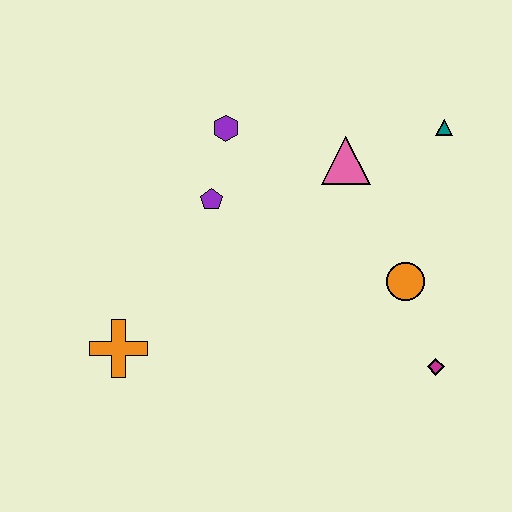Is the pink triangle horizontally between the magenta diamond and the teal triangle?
No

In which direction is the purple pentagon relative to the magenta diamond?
The purple pentagon is to the left of the magenta diamond.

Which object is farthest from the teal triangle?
The orange cross is farthest from the teal triangle.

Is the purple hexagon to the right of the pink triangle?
No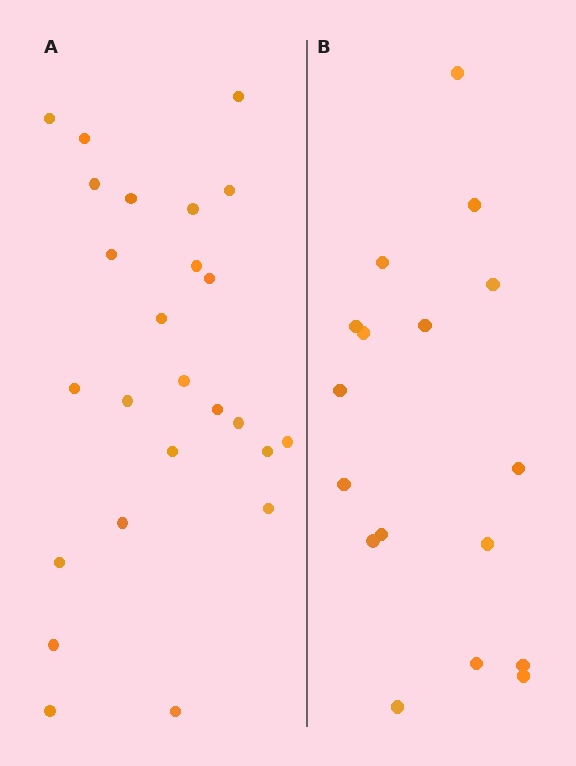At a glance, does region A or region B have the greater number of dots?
Region A (the left region) has more dots.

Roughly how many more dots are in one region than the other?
Region A has roughly 8 or so more dots than region B.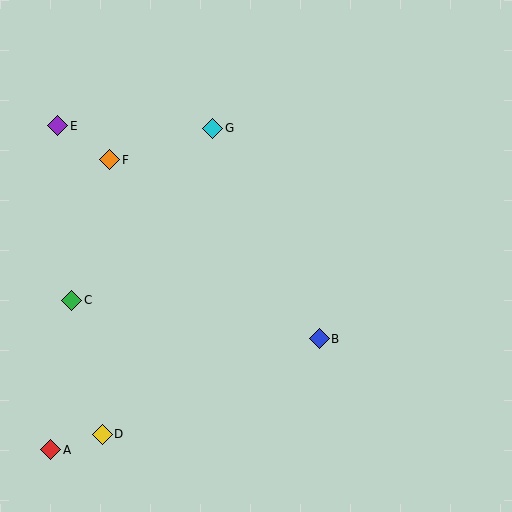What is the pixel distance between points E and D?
The distance between E and D is 312 pixels.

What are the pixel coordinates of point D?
Point D is at (102, 434).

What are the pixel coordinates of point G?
Point G is at (213, 128).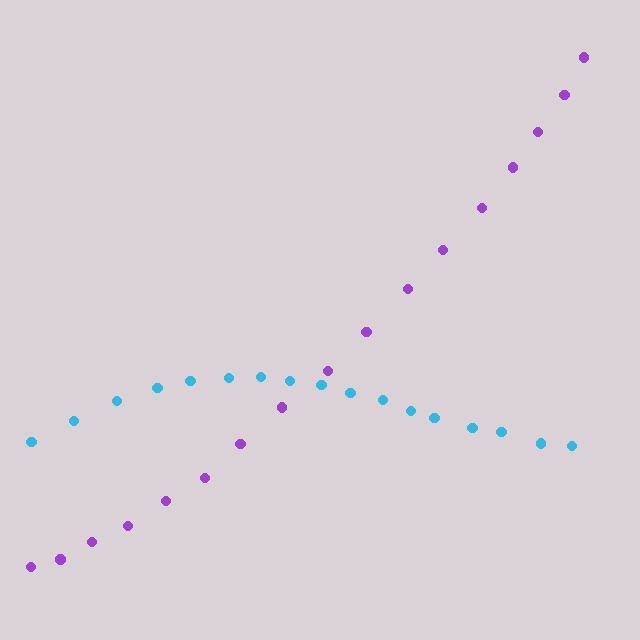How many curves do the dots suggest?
There are 2 distinct paths.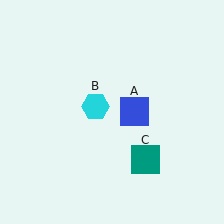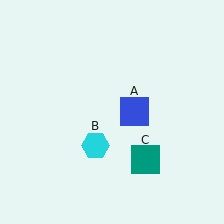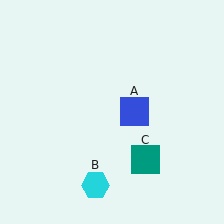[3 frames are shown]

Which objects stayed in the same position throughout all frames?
Blue square (object A) and teal square (object C) remained stationary.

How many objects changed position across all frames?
1 object changed position: cyan hexagon (object B).